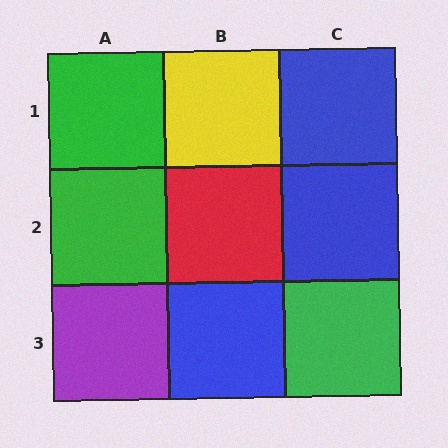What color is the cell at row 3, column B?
Blue.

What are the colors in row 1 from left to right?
Green, yellow, blue.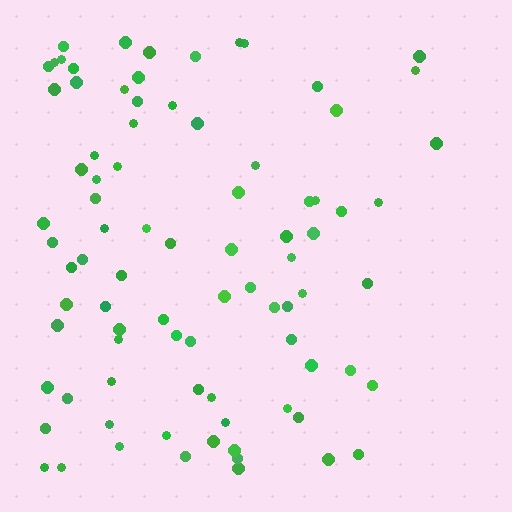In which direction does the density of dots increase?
From right to left, with the left side densest.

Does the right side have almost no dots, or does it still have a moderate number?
Still a moderate number, just noticeably fewer than the left.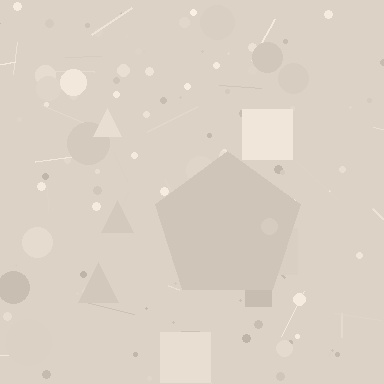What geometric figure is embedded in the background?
A pentagon is embedded in the background.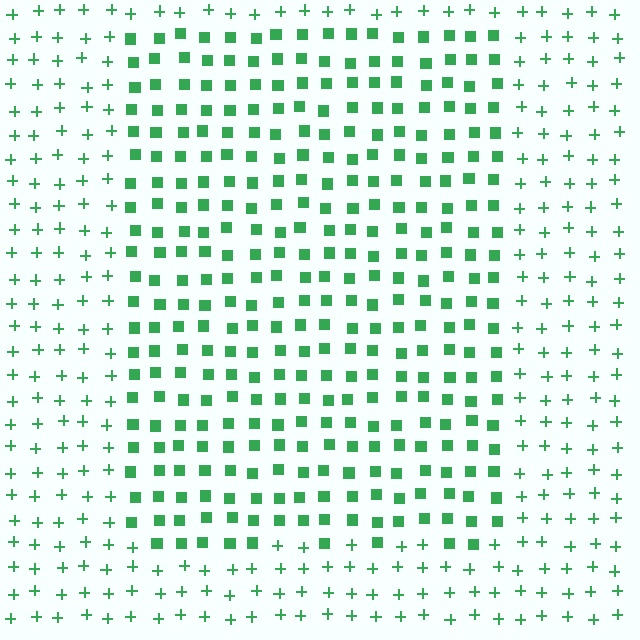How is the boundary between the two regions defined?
The boundary is defined by a change in element shape: squares inside vs. plus signs outside. All elements share the same color and spacing.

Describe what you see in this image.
The image is filled with small green elements arranged in a uniform grid. A rectangle-shaped region contains squares, while the surrounding area contains plus signs. The boundary is defined purely by the change in element shape.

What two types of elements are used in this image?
The image uses squares inside the rectangle region and plus signs outside it.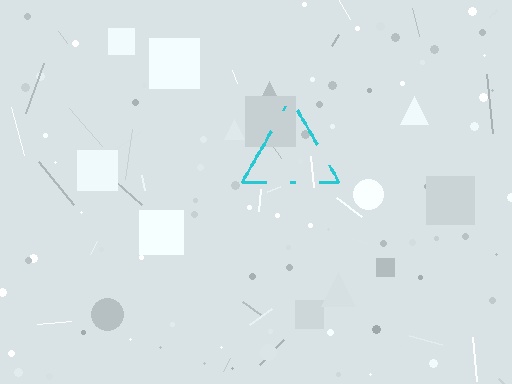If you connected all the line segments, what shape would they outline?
They would outline a triangle.